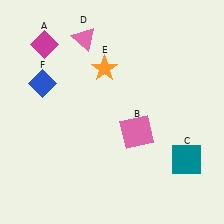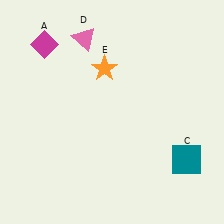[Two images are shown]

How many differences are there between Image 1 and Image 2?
There are 2 differences between the two images.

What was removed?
The pink square (B), the blue diamond (F) were removed in Image 2.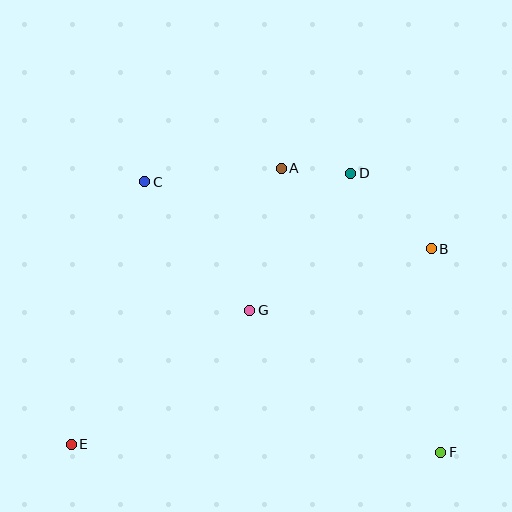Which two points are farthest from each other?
Points B and E are farthest from each other.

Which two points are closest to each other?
Points A and D are closest to each other.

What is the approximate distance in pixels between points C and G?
The distance between C and G is approximately 166 pixels.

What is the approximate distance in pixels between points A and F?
The distance between A and F is approximately 326 pixels.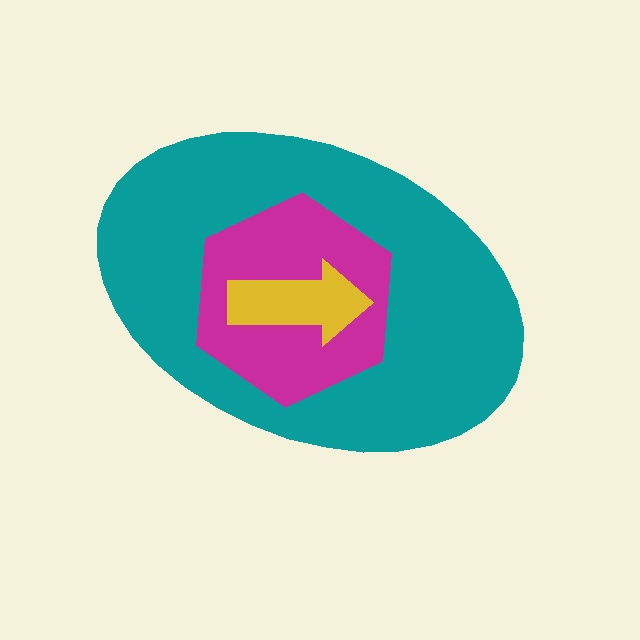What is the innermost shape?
The yellow arrow.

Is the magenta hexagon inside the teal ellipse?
Yes.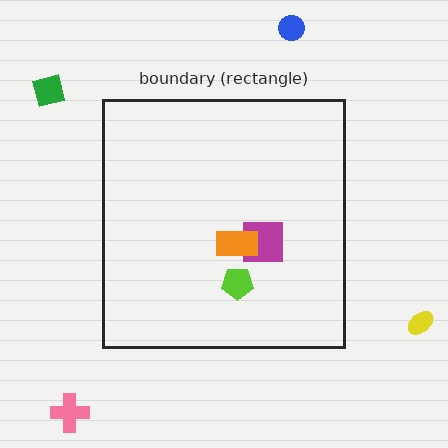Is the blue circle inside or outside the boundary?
Outside.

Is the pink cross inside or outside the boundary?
Outside.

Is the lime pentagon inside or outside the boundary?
Inside.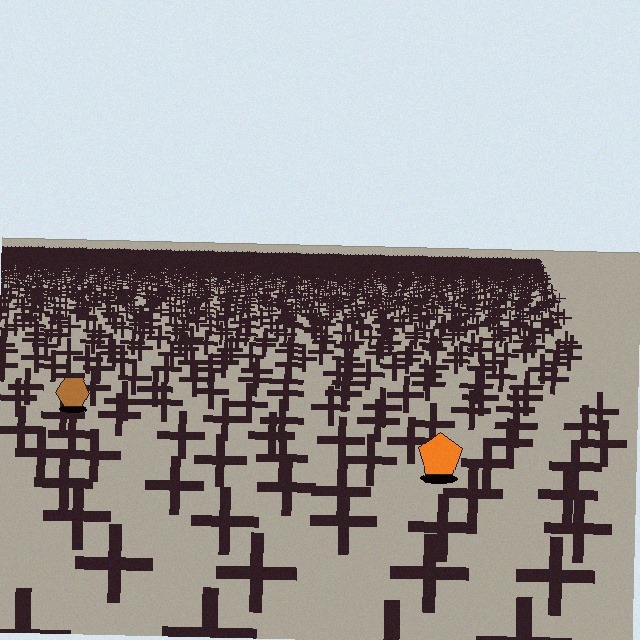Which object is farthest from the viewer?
The brown hexagon is farthest from the viewer. It appears smaller and the ground texture around it is denser.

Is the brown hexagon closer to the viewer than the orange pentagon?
No. The orange pentagon is closer — you can tell from the texture gradient: the ground texture is coarser near it.